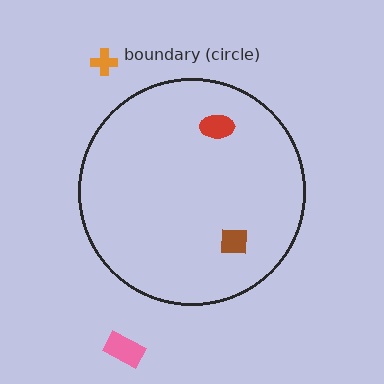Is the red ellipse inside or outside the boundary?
Inside.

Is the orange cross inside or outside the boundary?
Outside.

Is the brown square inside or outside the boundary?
Inside.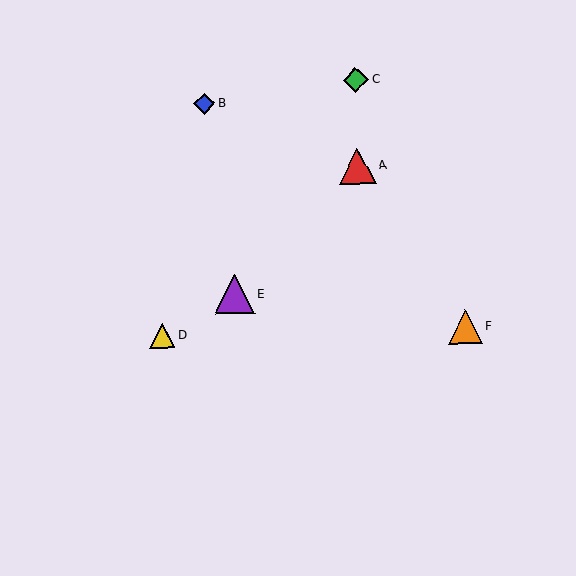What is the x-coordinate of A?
Object A is at x≈357.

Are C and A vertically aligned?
Yes, both are at x≈356.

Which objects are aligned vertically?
Objects A, C are aligned vertically.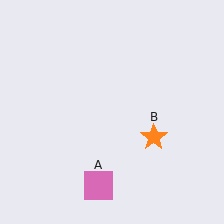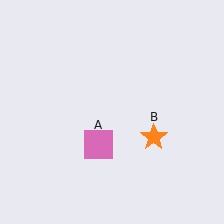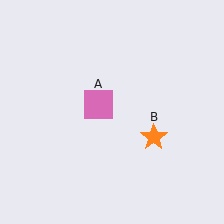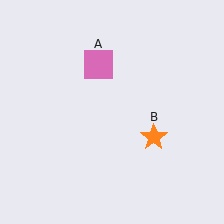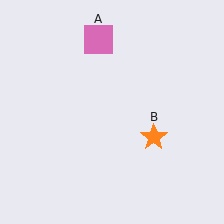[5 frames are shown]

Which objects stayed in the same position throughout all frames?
Orange star (object B) remained stationary.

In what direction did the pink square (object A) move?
The pink square (object A) moved up.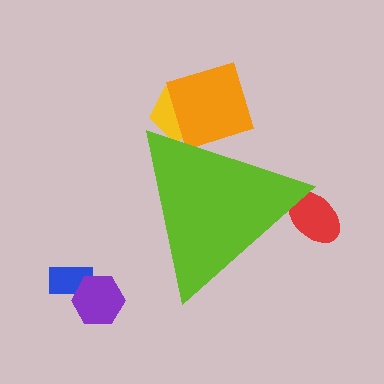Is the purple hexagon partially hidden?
No, the purple hexagon is fully visible.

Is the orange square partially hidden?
Yes, the orange square is partially hidden behind the lime triangle.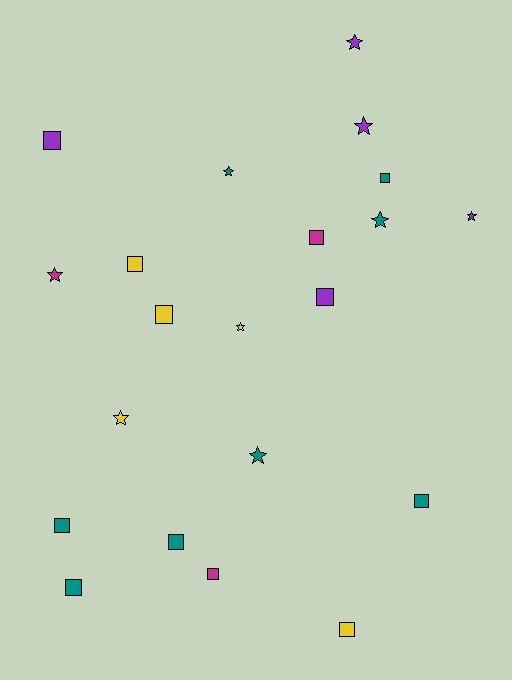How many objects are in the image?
There are 21 objects.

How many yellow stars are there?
There are 2 yellow stars.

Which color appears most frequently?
Teal, with 8 objects.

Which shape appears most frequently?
Square, with 12 objects.